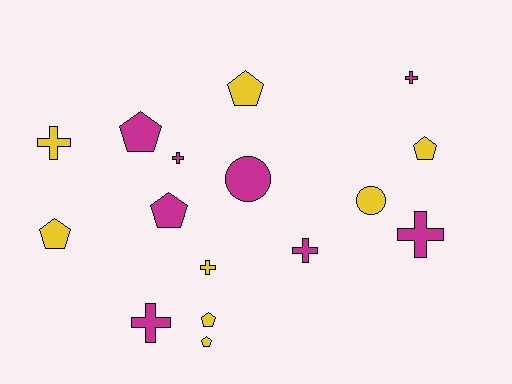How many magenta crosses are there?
There are 5 magenta crosses.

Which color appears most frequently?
Yellow, with 8 objects.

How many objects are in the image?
There are 16 objects.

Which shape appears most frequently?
Cross, with 7 objects.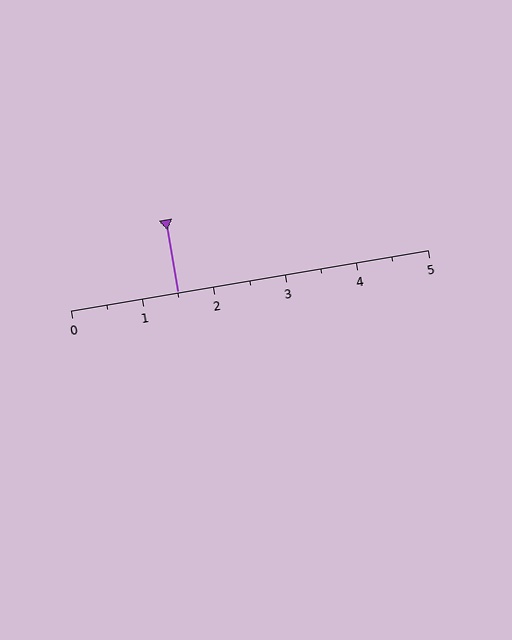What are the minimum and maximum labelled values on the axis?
The axis runs from 0 to 5.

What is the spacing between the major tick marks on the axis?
The major ticks are spaced 1 apart.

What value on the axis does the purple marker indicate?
The marker indicates approximately 1.5.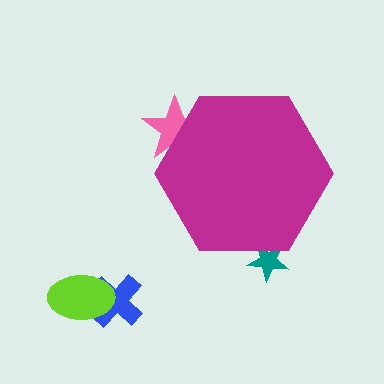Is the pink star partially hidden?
Yes, the pink star is partially hidden behind the magenta hexagon.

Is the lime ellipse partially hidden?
No, the lime ellipse is fully visible.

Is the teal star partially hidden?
Yes, the teal star is partially hidden behind the magenta hexagon.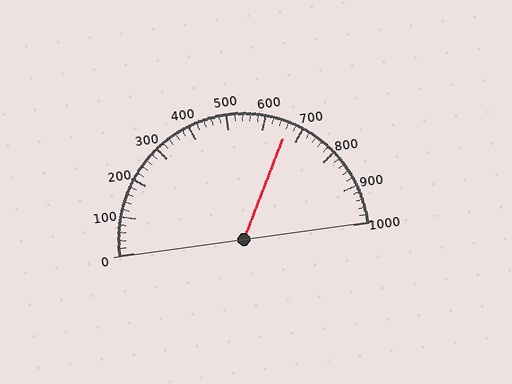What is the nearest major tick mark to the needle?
The nearest major tick mark is 700.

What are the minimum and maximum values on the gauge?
The gauge ranges from 0 to 1000.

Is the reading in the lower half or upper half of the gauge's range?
The reading is in the upper half of the range (0 to 1000).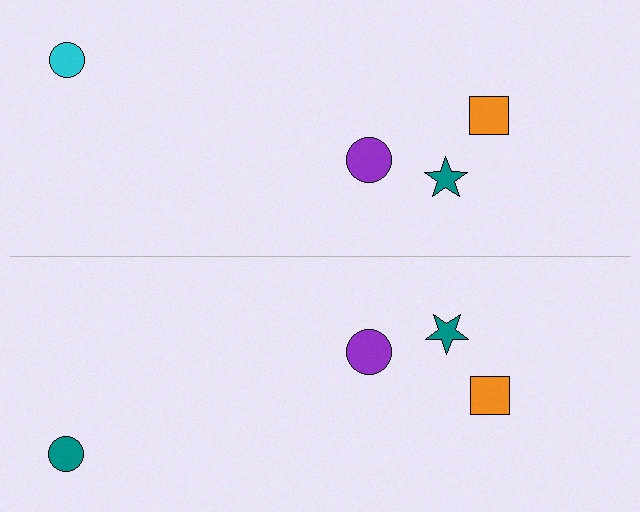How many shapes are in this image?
There are 8 shapes in this image.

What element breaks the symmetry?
The teal circle on the bottom side breaks the symmetry — its mirror counterpart is cyan.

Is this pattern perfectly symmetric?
No, the pattern is not perfectly symmetric. The teal circle on the bottom side breaks the symmetry — its mirror counterpart is cyan.